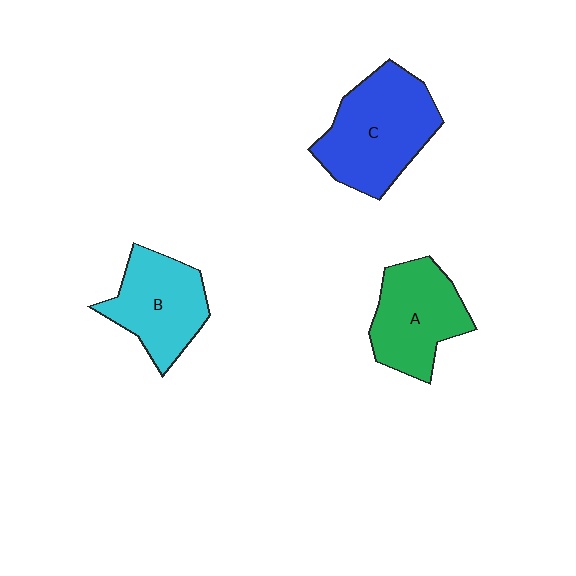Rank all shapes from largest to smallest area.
From largest to smallest: C (blue), A (green), B (cyan).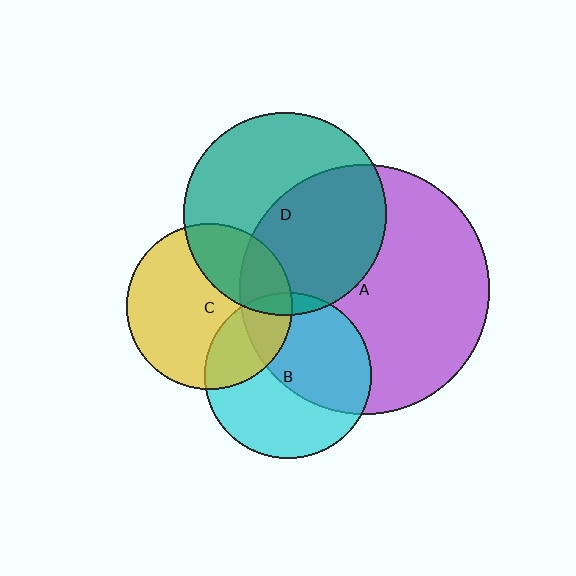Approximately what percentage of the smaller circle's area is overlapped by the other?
Approximately 20%.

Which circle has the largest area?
Circle A (purple).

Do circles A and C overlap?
Yes.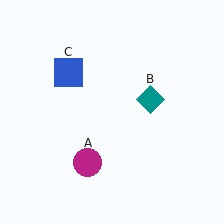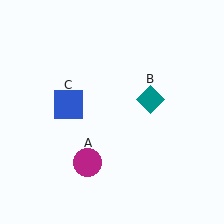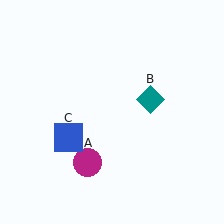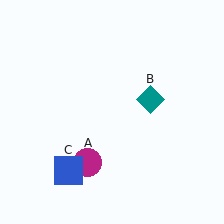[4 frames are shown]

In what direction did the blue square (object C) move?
The blue square (object C) moved down.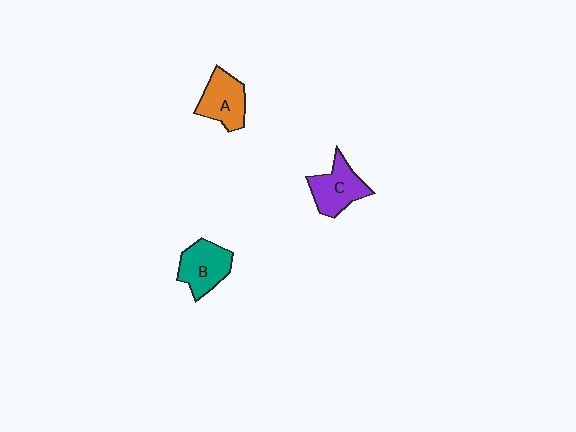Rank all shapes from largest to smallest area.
From largest to smallest: C (purple), B (teal), A (orange).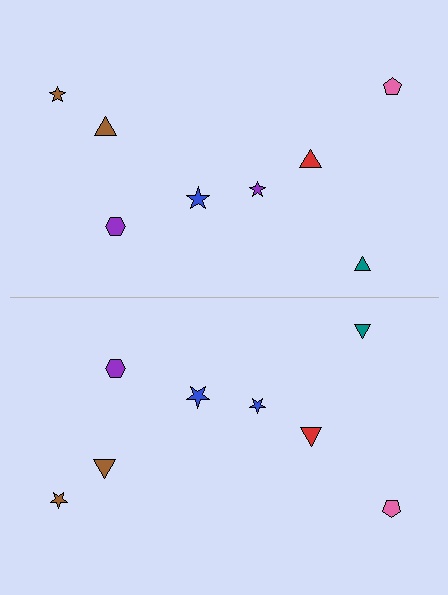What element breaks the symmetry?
The blue star on the bottom side breaks the symmetry — its mirror counterpart is purple.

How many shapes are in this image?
There are 16 shapes in this image.